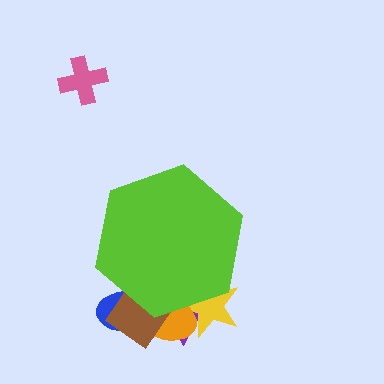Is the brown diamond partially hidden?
Yes, the brown diamond is partially hidden behind the lime hexagon.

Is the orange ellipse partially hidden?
Yes, the orange ellipse is partially hidden behind the lime hexagon.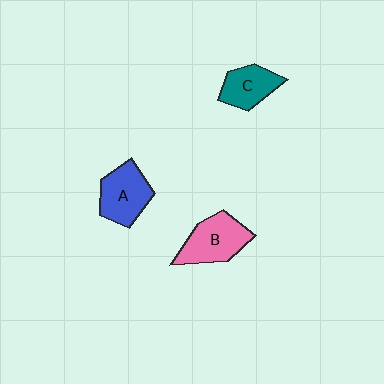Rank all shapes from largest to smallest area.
From largest to smallest: B (pink), A (blue), C (teal).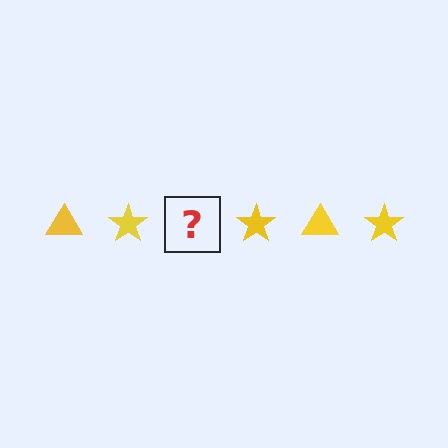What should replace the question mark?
The question mark should be replaced with a yellow triangle.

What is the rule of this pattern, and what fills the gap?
The rule is that the pattern cycles through triangle, star shapes in yellow. The gap should be filled with a yellow triangle.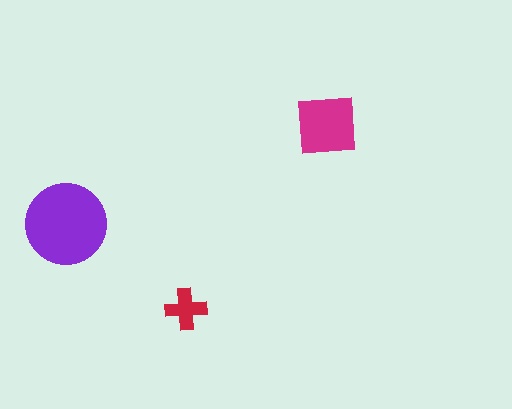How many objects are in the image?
There are 3 objects in the image.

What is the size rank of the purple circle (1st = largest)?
1st.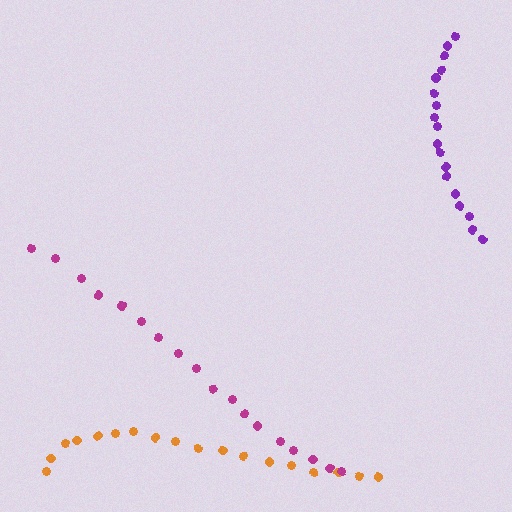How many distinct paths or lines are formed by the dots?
There are 3 distinct paths.